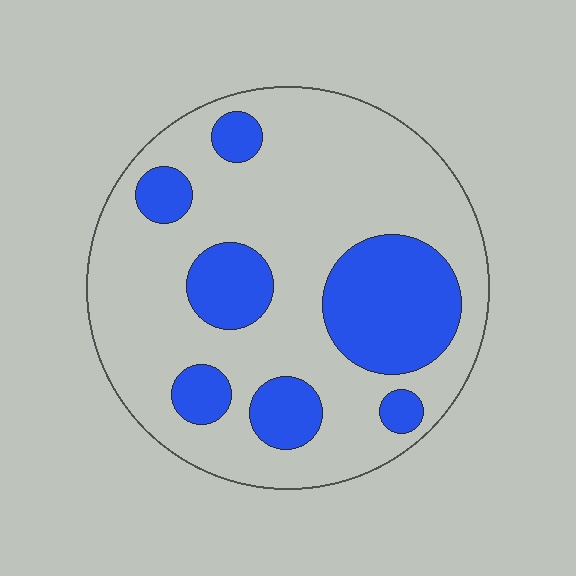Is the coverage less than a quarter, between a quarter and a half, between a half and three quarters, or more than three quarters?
Between a quarter and a half.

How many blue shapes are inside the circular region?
7.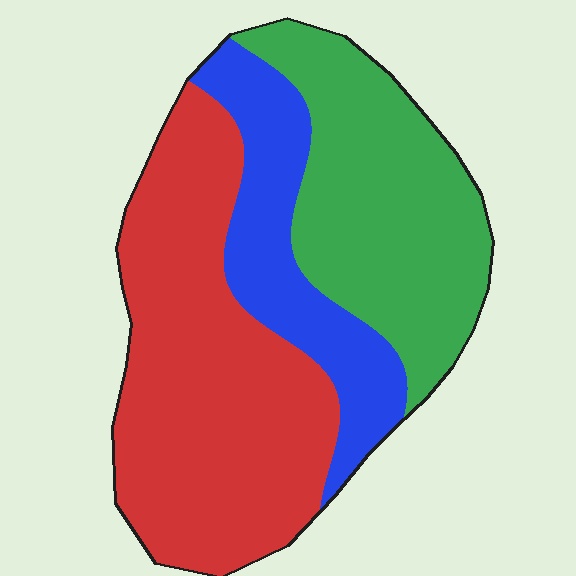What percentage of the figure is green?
Green takes up between a quarter and a half of the figure.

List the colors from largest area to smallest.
From largest to smallest: red, green, blue.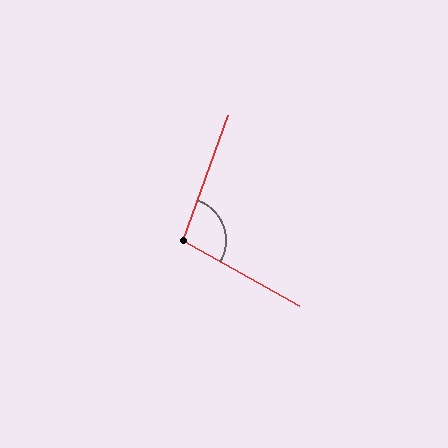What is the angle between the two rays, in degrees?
Approximately 99 degrees.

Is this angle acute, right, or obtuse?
It is obtuse.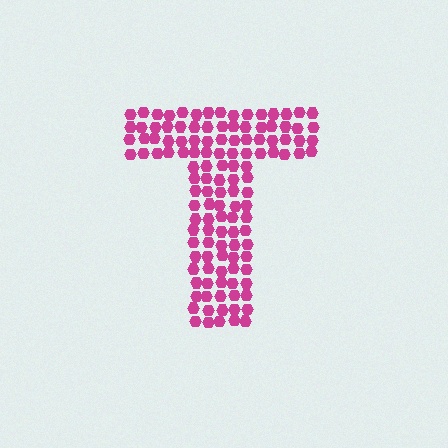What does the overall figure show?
The overall figure shows the letter T.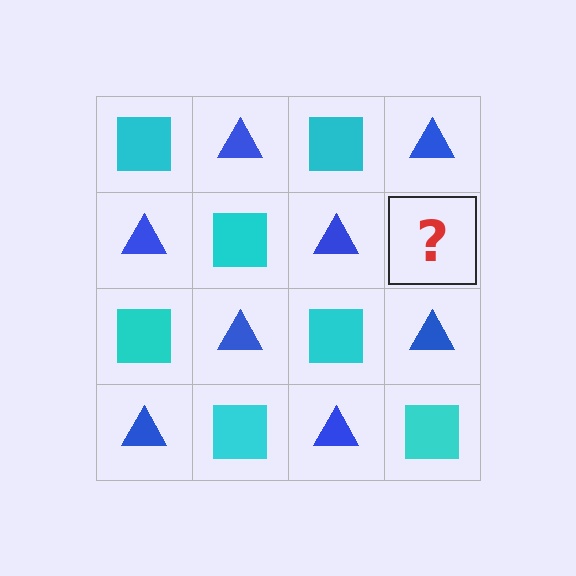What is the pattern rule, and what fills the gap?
The rule is that it alternates cyan square and blue triangle in a checkerboard pattern. The gap should be filled with a cyan square.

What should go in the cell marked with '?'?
The missing cell should contain a cyan square.